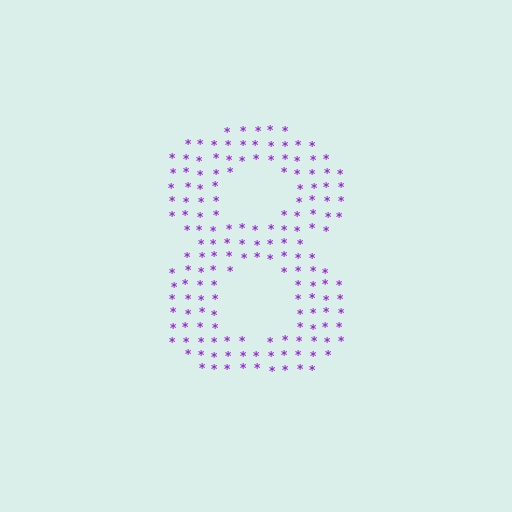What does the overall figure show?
The overall figure shows the digit 8.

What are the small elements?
The small elements are asterisks.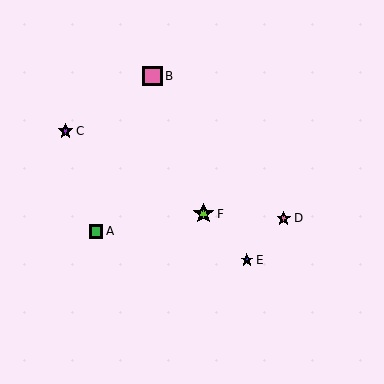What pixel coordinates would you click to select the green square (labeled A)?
Click at (96, 231) to select the green square A.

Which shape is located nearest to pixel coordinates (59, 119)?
The purple star (labeled C) at (65, 131) is nearest to that location.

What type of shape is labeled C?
Shape C is a purple star.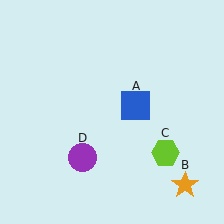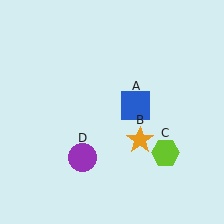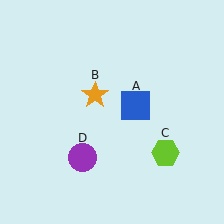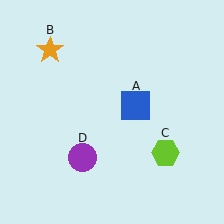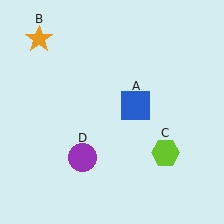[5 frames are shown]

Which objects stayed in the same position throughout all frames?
Blue square (object A) and lime hexagon (object C) and purple circle (object D) remained stationary.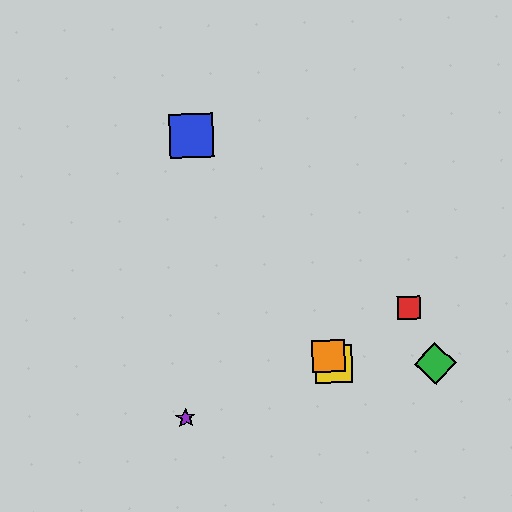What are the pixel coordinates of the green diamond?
The green diamond is at (436, 363).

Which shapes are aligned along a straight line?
The blue square, the yellow square, the orange square are aligned along a straight line.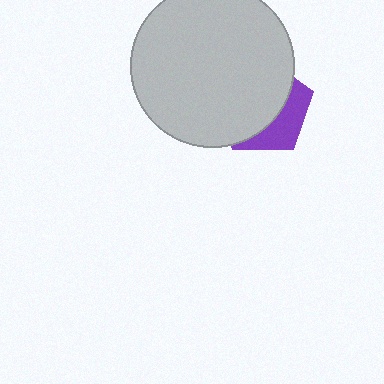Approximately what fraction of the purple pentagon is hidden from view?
Roughly 67% of the purple pentagon is hidden behind the light gray circle.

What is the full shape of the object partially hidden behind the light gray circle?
The partially hidden object is a purple pentagon.